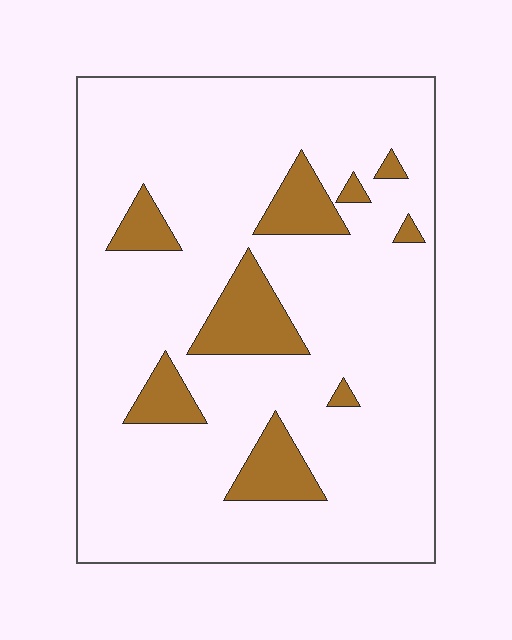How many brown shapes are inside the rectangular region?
9.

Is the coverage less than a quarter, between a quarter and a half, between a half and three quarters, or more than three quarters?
Less than a quarter.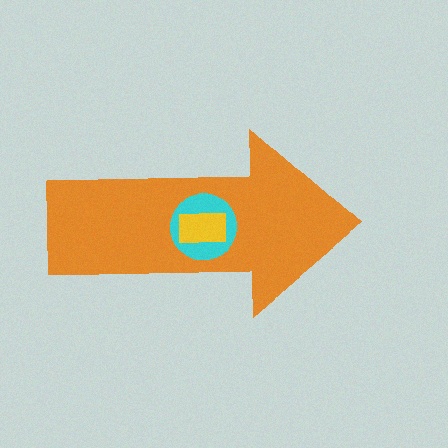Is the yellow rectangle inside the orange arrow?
Yes.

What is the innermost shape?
The yellow rectangle.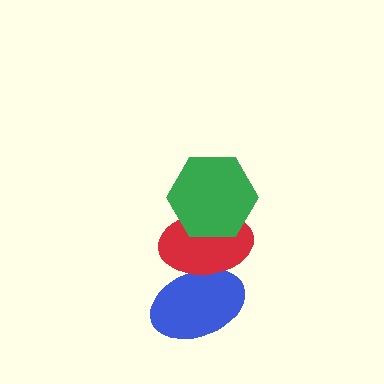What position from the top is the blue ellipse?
The blue ellipse is 3rd from the top.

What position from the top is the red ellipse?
The red ellipse is 2nd from the top.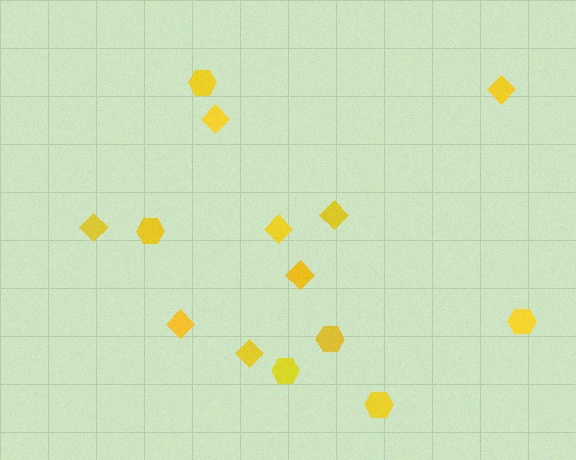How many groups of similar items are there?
There are 2 groups: one group of diamonds (8) and one group of hexagons (6).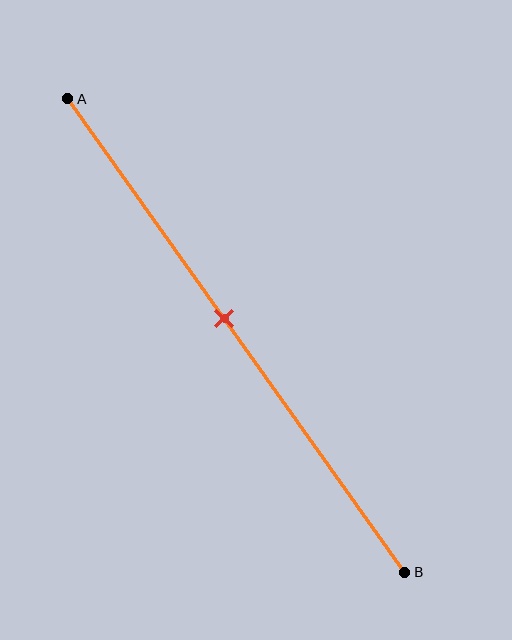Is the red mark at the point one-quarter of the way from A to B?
No, the mark is at about 45% from A, not at the 25% one-quarter point.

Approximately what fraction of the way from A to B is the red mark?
The red mark is approximately 45% of the way from A to B.